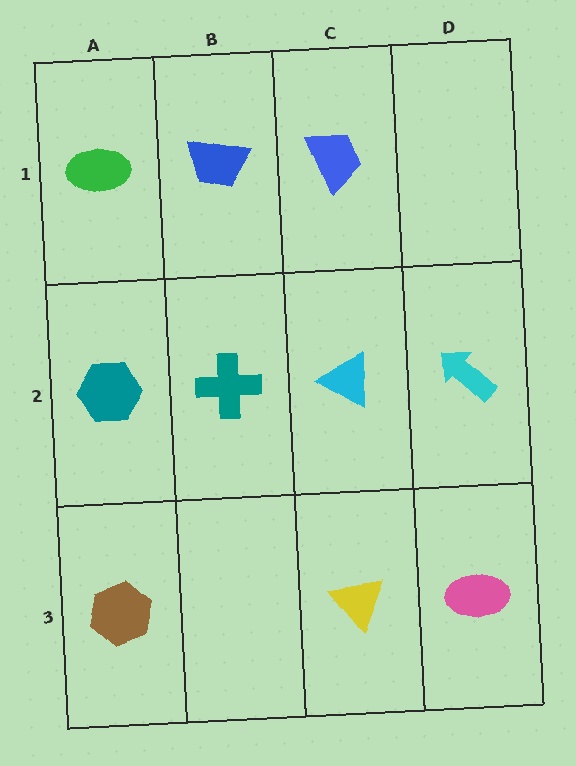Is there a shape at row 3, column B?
No, that cell is empty.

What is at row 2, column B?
A teal cross.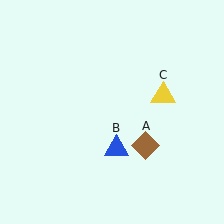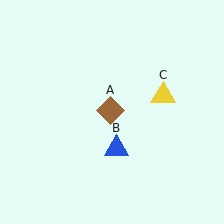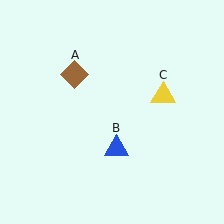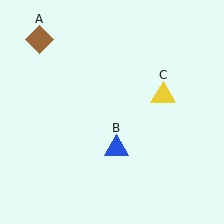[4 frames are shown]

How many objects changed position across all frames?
1 object changed position: brown diamond (object A).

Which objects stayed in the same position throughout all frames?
Blue triangle (object B) and yellow triangle (object C) remained stationary.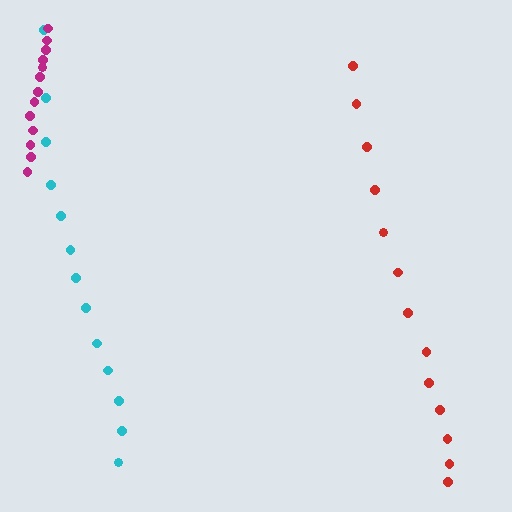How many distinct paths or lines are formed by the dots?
There are 3 distinct paths.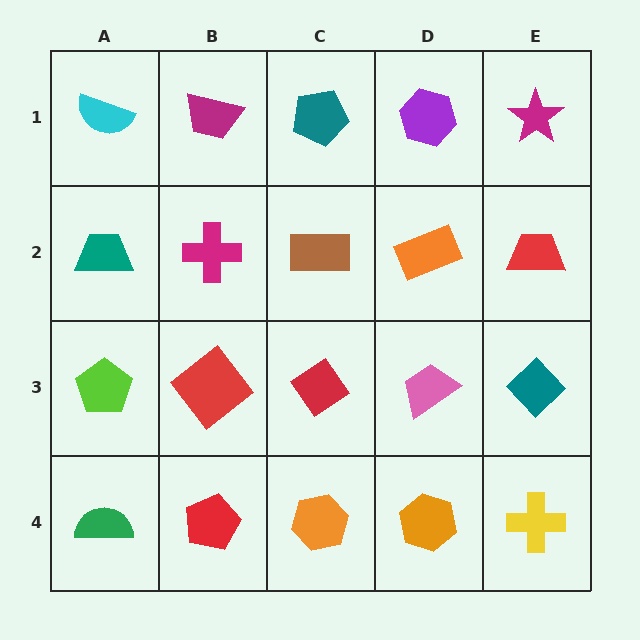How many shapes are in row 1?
5 shapes.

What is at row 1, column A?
A cyan semicircle.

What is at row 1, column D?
A purple hexagon.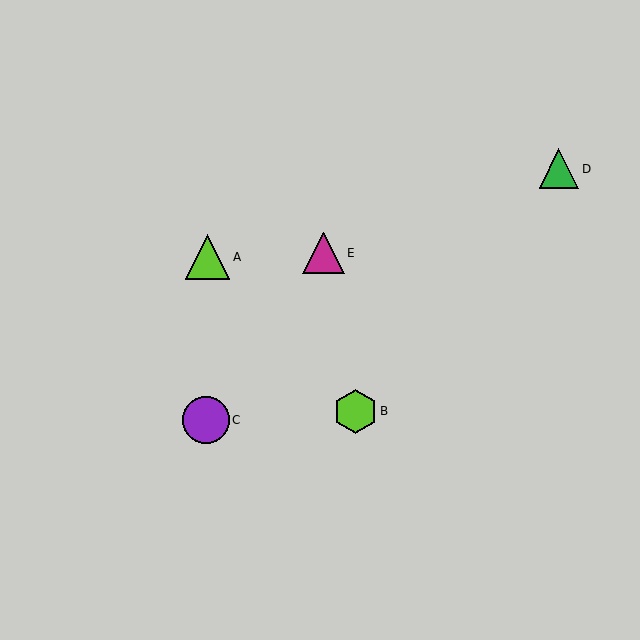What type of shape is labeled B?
Shape B is a lime hexagon.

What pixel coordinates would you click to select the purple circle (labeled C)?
Click at (206, 420) to select the purple circle C.